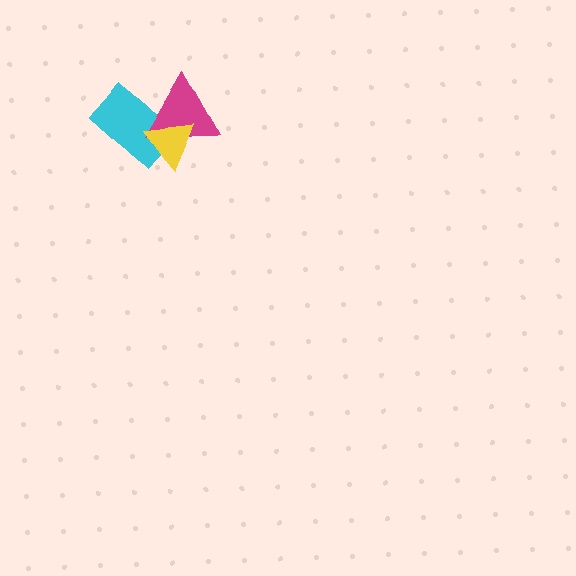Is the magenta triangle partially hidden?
Yes, it is partially covered by another shape.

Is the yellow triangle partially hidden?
No, no other shape covers it.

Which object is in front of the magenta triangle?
The yellow triangle is in front of the magenta triangle.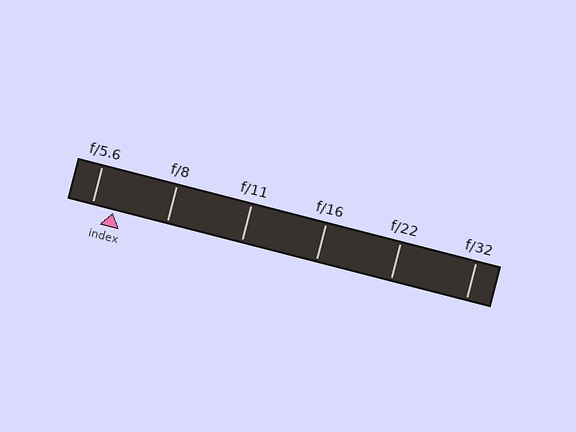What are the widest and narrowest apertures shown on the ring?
The widest aperture shown is f/5.6 and the narrowest is f/32.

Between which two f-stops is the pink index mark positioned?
The index mark is between f/5.6 and f/8.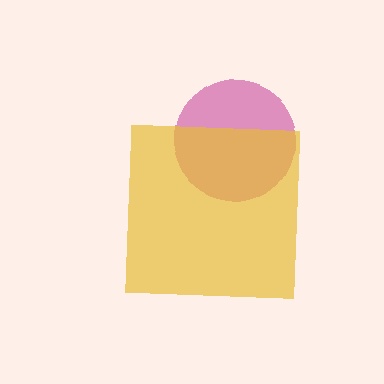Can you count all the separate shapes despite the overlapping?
Yes, there are 2 separate shapes.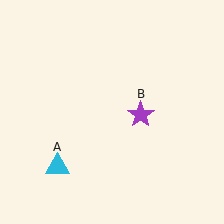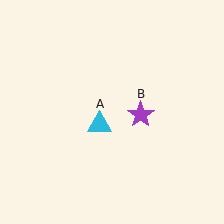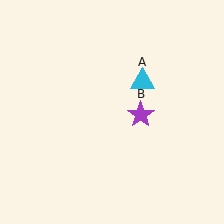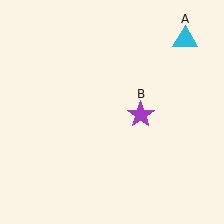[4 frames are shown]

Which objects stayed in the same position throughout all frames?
Purple star (object B) remained stationary.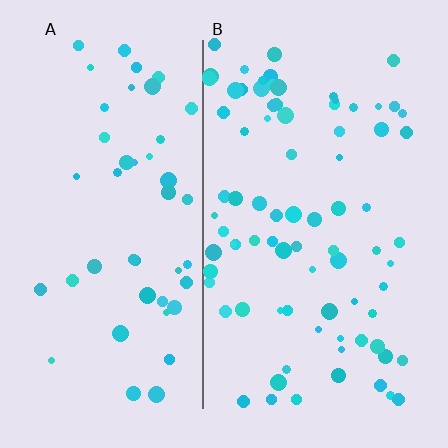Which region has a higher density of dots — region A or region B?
B (the right).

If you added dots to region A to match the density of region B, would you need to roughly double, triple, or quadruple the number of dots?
Approximately double.